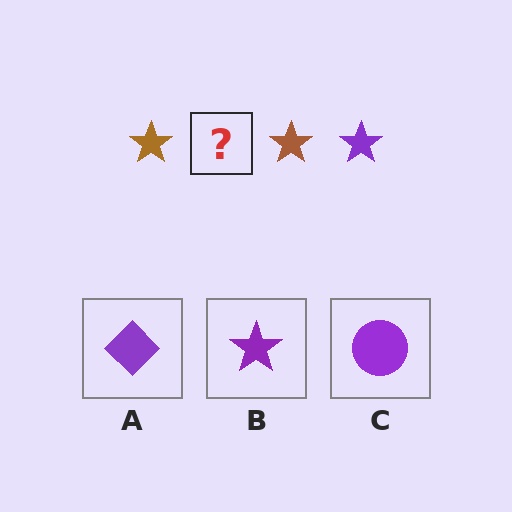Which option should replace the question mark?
Option B.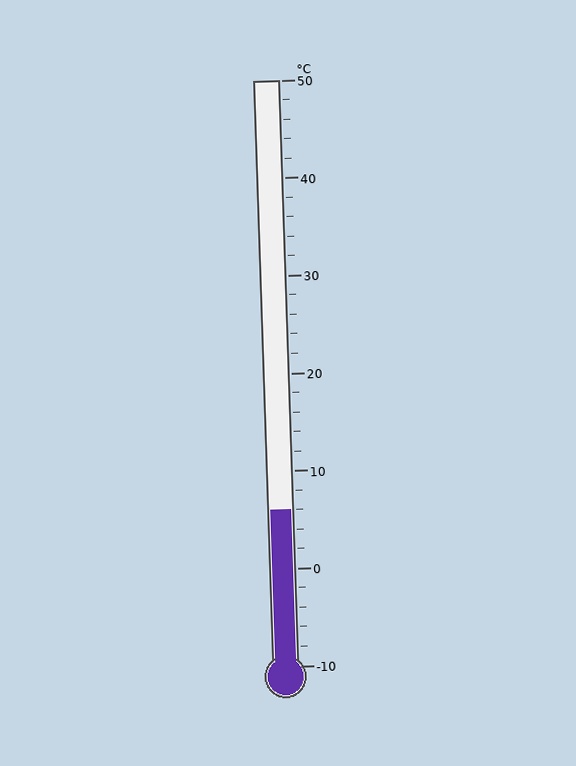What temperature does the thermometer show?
The thermometer shows approximately 6°C.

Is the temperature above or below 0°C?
The temperature is above 0°C.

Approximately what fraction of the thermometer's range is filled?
The thermometer is filled to approximately 25% of its range.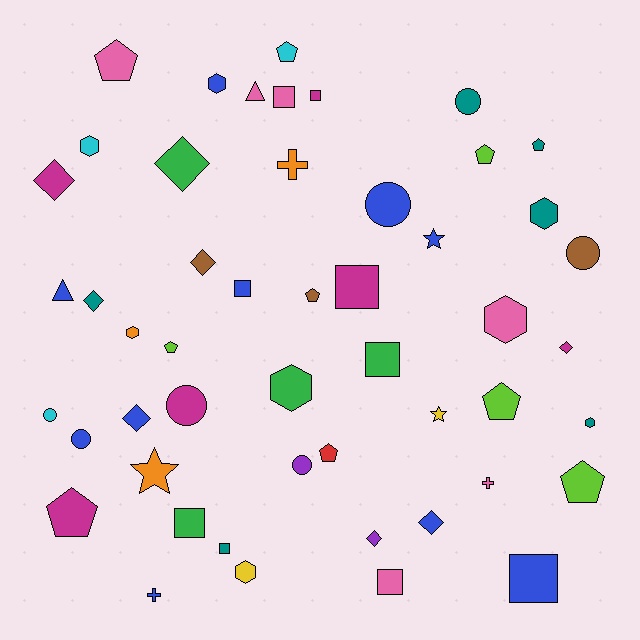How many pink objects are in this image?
There are 6 pink objects.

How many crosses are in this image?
There are 3 crosses.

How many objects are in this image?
There are 50 objects.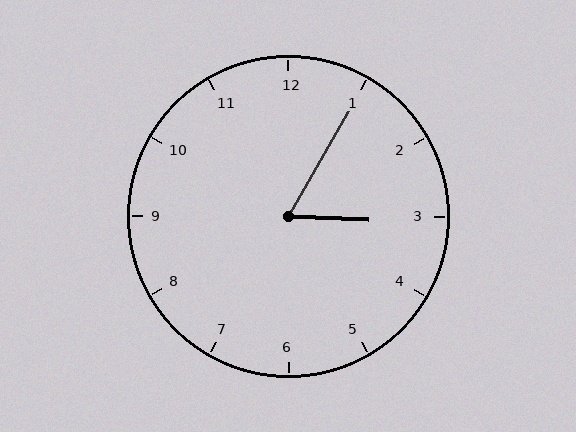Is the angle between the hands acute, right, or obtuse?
It is acute.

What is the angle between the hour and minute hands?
Approximately 62 degrees.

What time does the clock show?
3:05.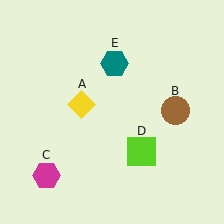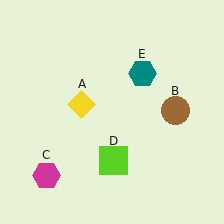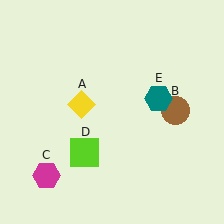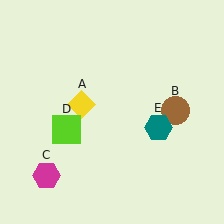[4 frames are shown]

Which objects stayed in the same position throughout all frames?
Yellow diamond (object A) and brown circle (object B) and magenta hexagon (object C) remained stationary.